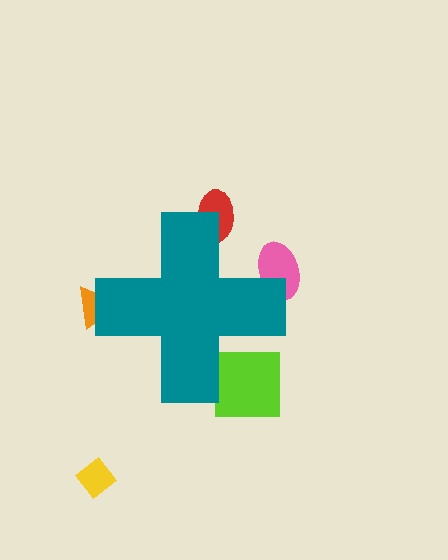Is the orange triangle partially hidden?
Yes, the orange triangle is partially hidden behind the teal cross.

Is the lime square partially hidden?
Yes, the lime square is partially hidden behind the teal cross.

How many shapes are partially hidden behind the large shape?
4 shapes are partially hidden.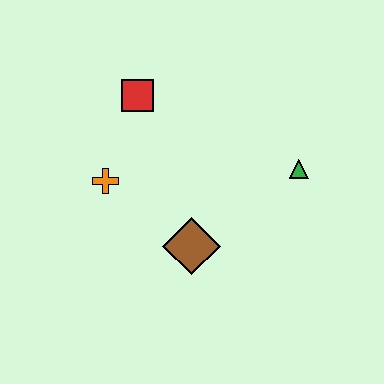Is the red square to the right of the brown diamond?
No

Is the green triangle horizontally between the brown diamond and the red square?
No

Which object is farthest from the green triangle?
The orange cross is farthest from the green triangle.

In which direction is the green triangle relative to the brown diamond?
The green triangle is to the right of the brown diamond.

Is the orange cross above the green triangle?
No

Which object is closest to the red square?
The orange cross is closest to the red square.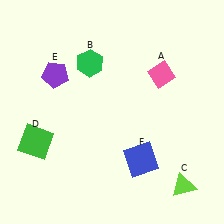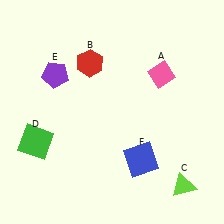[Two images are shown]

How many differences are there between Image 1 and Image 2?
There is 1 difference between the two images.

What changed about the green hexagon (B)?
In Image 1, B is green. In Image 2, it changed to red.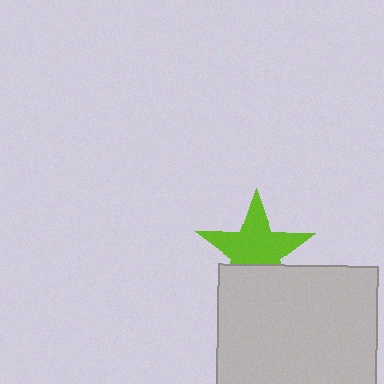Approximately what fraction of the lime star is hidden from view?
Roughly 32% of the lime star is hidden behind the light gray square.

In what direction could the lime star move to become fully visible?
The lime star could move up. That would shift it out from behind the light gray square entirely.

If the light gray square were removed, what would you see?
You would see the complete lime star.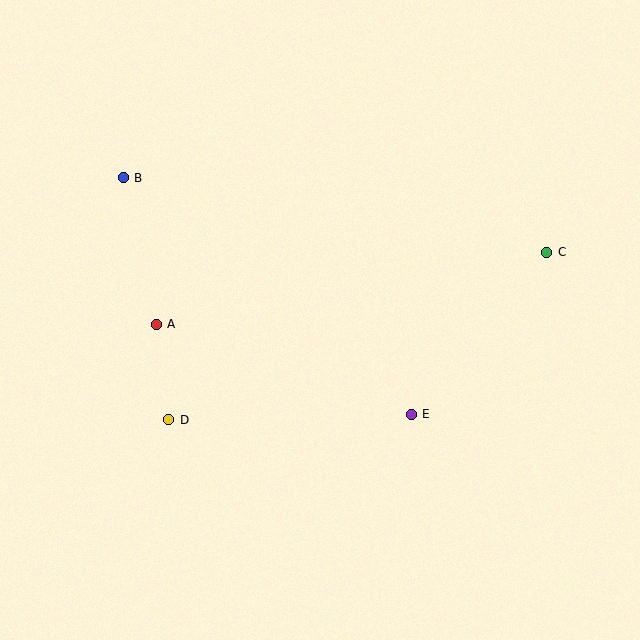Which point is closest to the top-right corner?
Point C is closest to the top-right corner.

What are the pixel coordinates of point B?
Point B is at (123, 178).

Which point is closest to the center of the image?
Point E at (411, 414) is closest to the center.